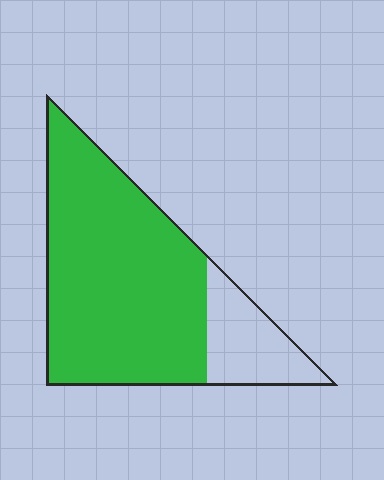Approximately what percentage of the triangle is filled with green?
Approximately 80%.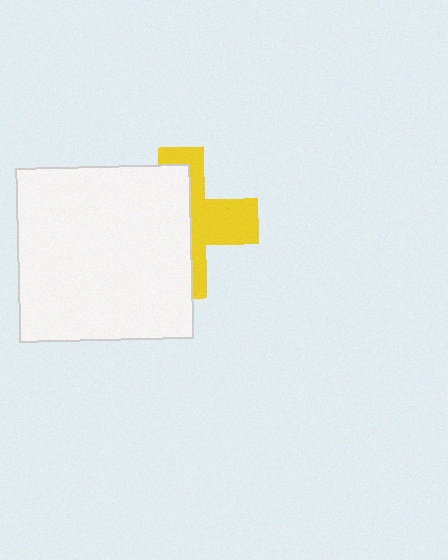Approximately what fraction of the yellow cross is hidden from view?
Roughly 57% of the yellow cross is hidden behind the white square.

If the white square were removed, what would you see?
You would see the complete yellow cross.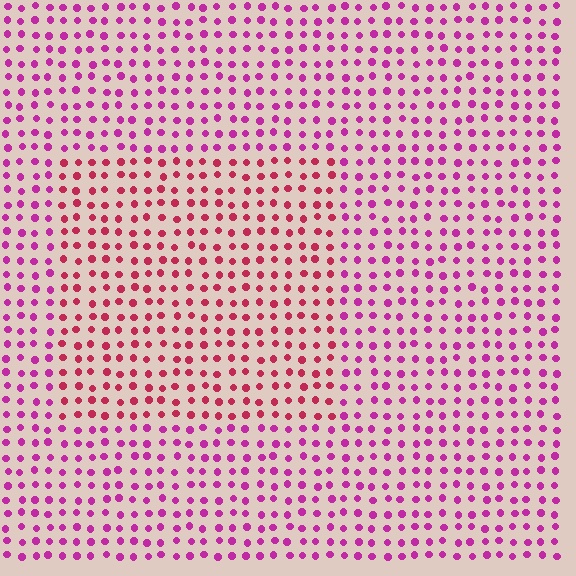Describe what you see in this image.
The image is filled with small magenta elements in a uniform arrangement. A rectangle-shaped region is visible where the elements are tinted to a slightly different hue, forming a subtle color boundary.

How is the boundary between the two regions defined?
The boundary is defined purely by a slight shift in hue (about 32 degrees). Spacing, size, and orientation are identical on both sides.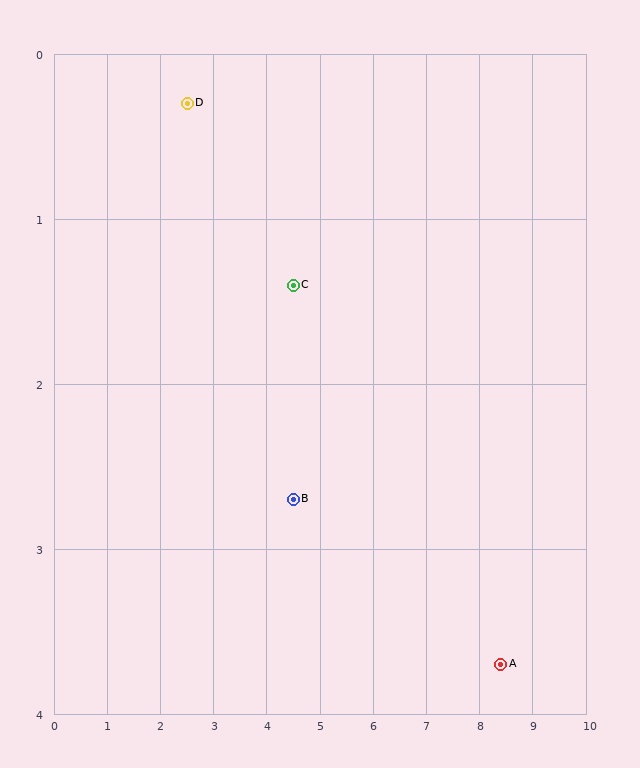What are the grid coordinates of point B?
Point B is at approximately (4.5, 2.7).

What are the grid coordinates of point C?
Point C is at approximately (4.5, 1.4).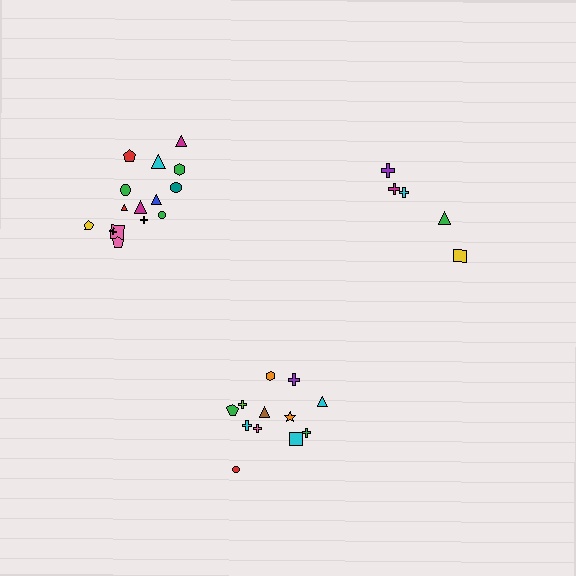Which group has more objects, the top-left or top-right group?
The top-left group.